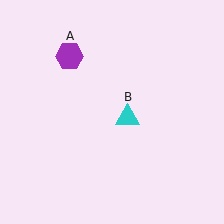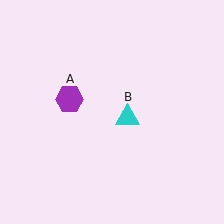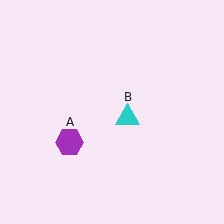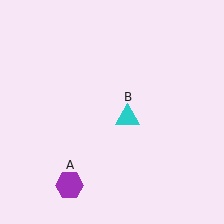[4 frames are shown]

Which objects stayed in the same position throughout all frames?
Cyan triangle (object B) remained stationary.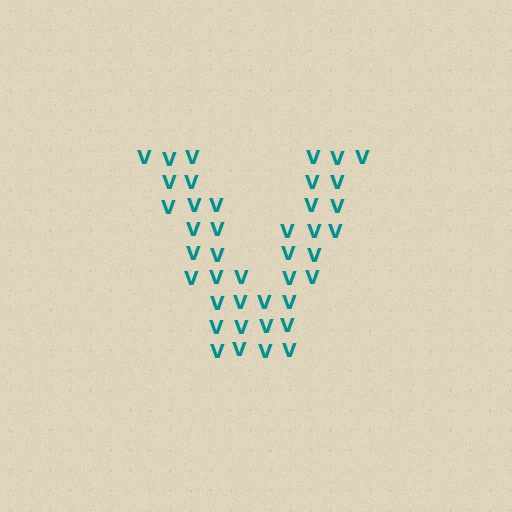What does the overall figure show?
The overall figure shows the letter V.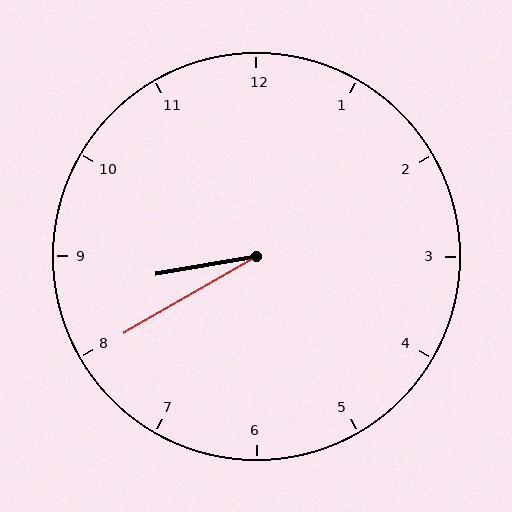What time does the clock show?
8:40.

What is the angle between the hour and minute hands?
Approximately 20 degrees.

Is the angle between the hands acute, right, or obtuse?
It is acute.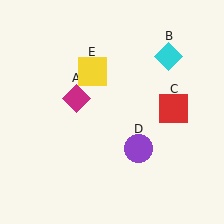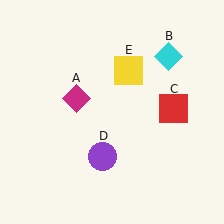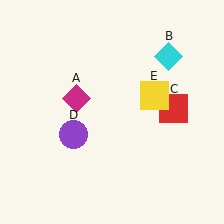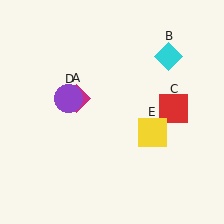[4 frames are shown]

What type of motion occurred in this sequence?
The purple circle (object D), yellow square (object E) rotated clockwise around the center of the scene.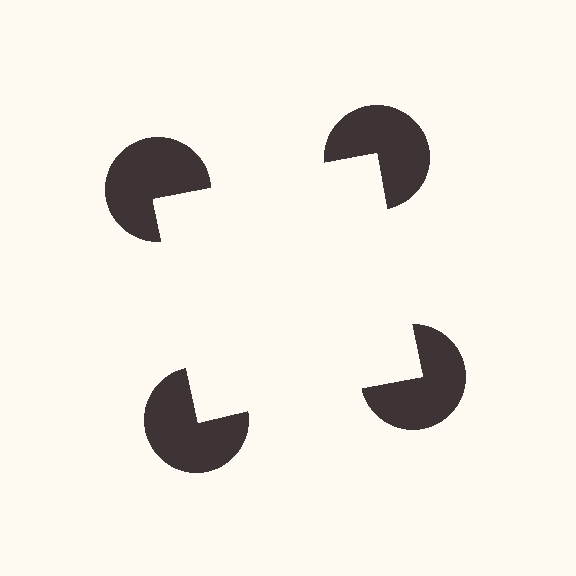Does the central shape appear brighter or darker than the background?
It typically appears slightly brighter than the background, even though no actual brightness change is drawn.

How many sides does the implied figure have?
4 sides.